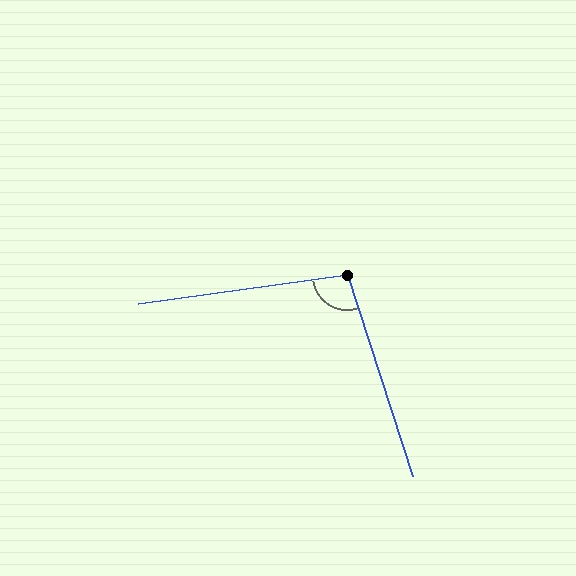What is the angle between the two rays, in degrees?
Approximately 100 degrees.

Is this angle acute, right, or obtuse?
It is obtuse.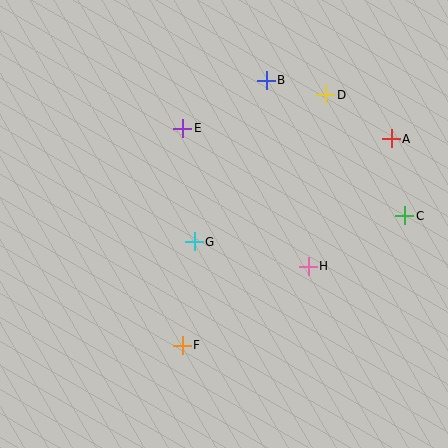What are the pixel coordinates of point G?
Point G is at (194, 242).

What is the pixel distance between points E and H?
The distance between E and H is 186 pixels.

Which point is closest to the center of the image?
Point G at (194, 242) is closest to the center.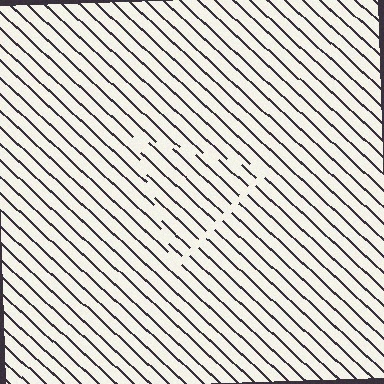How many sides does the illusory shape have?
3 sides — the line-ends trace a triangle.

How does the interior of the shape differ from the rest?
The interior of the shape contains the same grating, shifted by half a period — the contour is defined by the phase discontinuity where line-ends from the inner and outer gratings abut.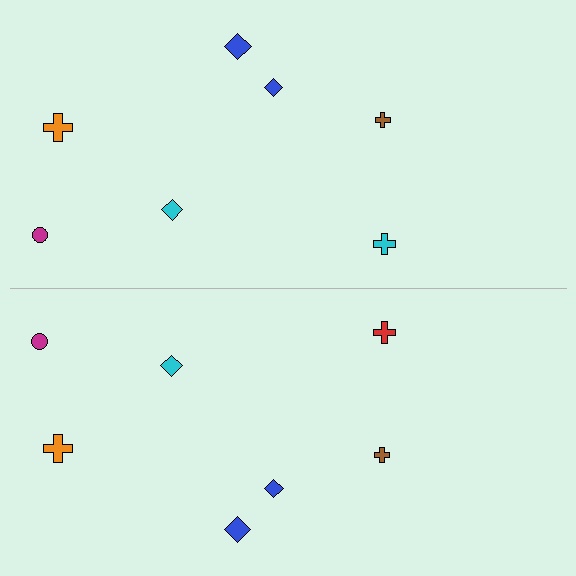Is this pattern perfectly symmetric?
No, the pattern is not perfectly symmetric. The red cross on the bottom side breaks the symmetry — its mirror counterpart is cyan.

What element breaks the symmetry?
The red cross on the bottom side breaks the symmetry — its mirror counterpart is cyan.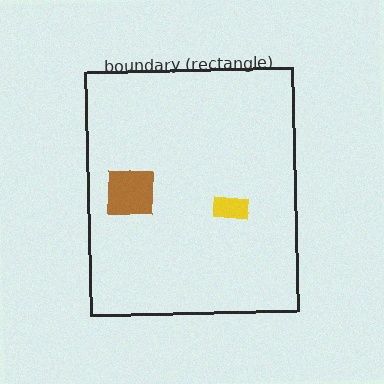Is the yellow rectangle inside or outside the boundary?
Inside.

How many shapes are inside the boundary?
2 inside, 0 outside.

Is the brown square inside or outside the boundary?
Inside.